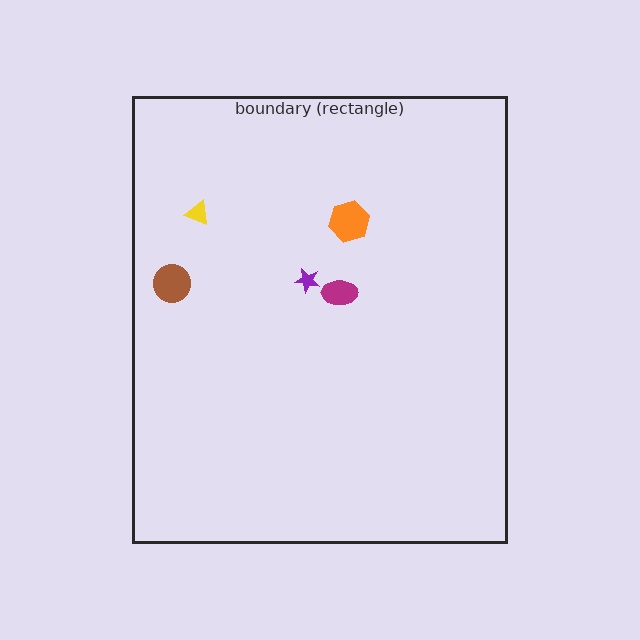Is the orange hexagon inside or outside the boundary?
Inside.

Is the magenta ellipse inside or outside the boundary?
Inside.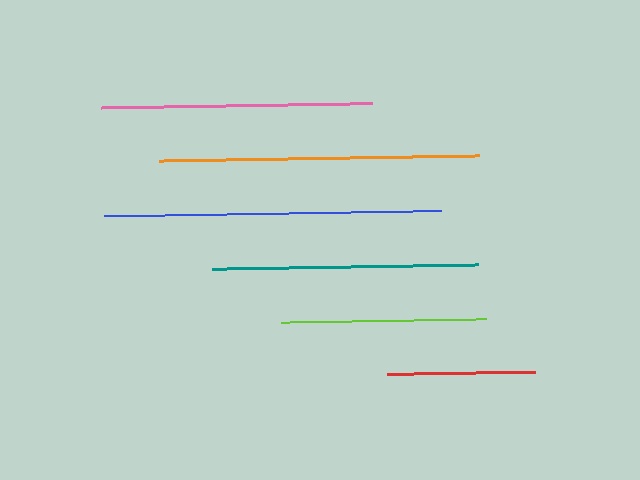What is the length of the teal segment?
The teal segment is approximately 267 pixels long.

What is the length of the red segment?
The red segment is approximately 148 pixels long.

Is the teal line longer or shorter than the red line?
The teal line is longer than the red line.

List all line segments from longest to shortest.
From longest to shortest: blue, orange, pink, teal, lime, red.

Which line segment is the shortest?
The red line is the shortest at approximately 148 pixels.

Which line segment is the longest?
The blue line is the longest at approximately 337 pixels.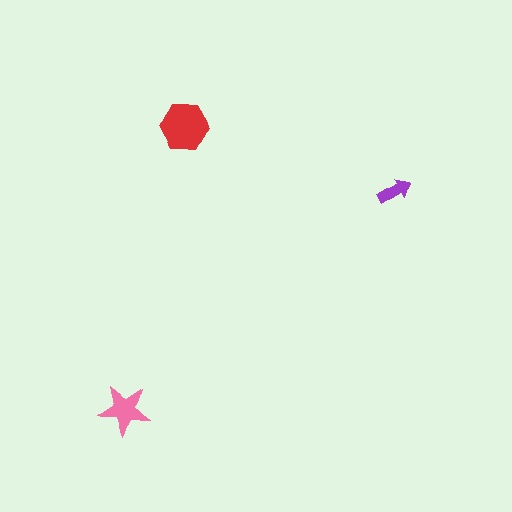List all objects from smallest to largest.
The purple arrow, the pink star, the red hexagon.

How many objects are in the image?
There are 3 objects in the image.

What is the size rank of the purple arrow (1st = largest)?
3rd.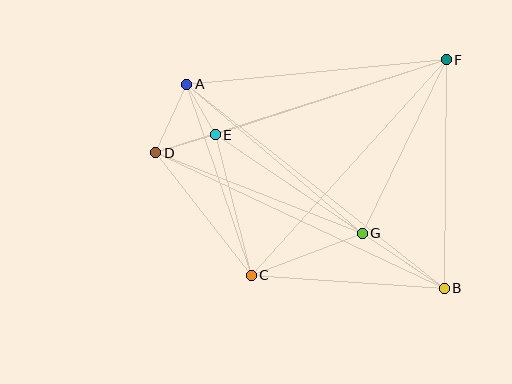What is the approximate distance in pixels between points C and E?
The distance between C and E is approximately 145 pixels.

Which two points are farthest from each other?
Points A and B are farthest from each other.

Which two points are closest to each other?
Points A and E are closest to each other.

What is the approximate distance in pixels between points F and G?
The distance between F and G is approximately 193 pixels.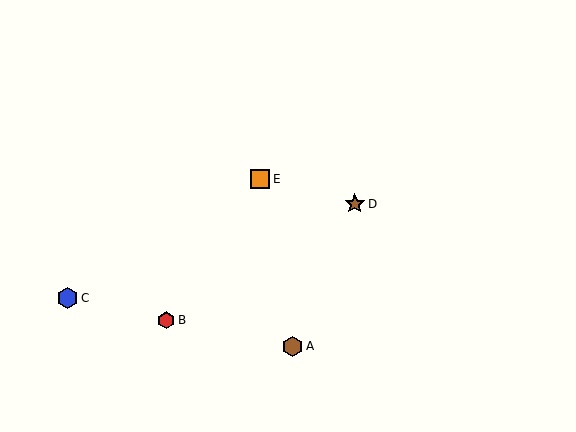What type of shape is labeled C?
Shape C is a blue hexagon.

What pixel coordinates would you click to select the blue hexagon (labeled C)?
Click at (68, 298) to select the blue hexagon C.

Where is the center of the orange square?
The center of the orange square is at (260, 179).